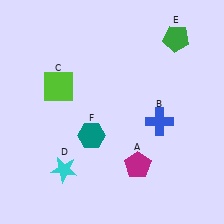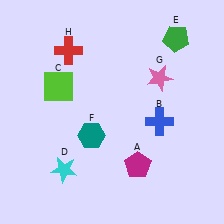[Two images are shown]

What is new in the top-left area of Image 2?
A red cross (H) was added in the top-left area of Image 2.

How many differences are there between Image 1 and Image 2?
There are 2 differences between the two images.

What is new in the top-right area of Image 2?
A pink star (G) was added in the top-right area of Image 2.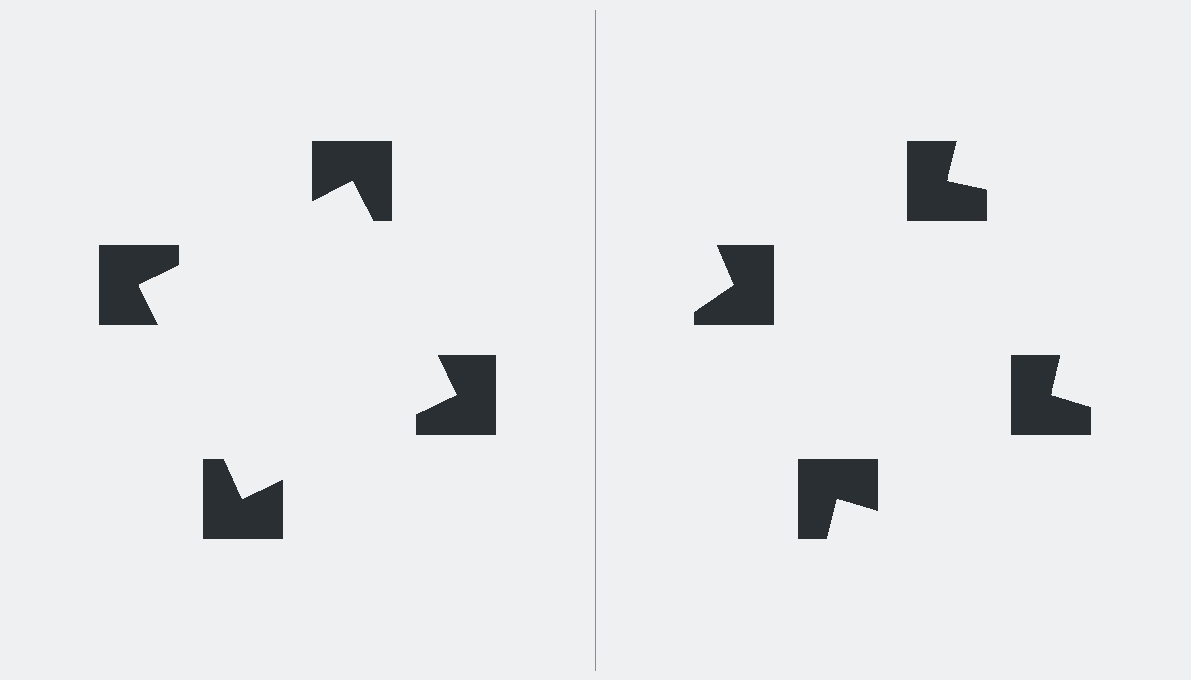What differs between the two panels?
The notched squares are positioned identically on both sides; only the wedge orientations differ. On the left they align to a square; on the right they are misaligned.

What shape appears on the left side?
An illusory square.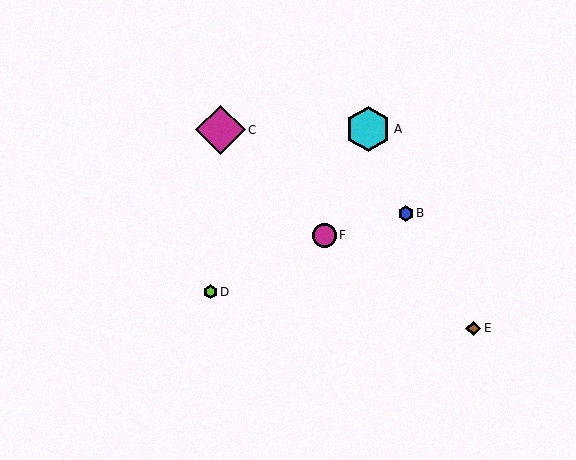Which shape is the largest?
The magenta diamond (labeled C) is the largest.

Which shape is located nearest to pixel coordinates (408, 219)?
The blue hexagon (labeled B) at (406, 213) is nearest to that location.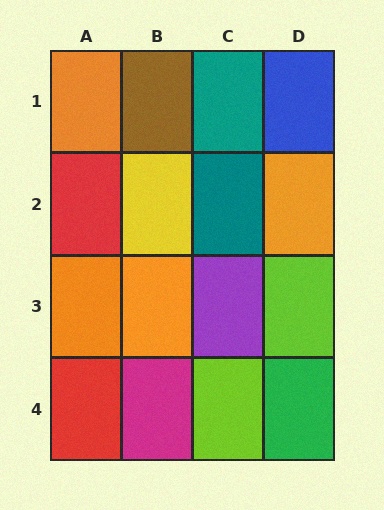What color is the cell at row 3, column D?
Lime.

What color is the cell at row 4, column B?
Magenta.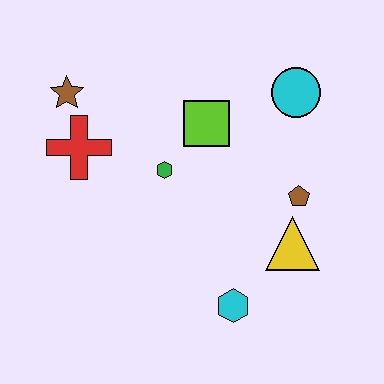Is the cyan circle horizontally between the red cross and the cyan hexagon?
No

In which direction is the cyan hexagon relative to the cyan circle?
The cyan hexagon is below the cyan circle.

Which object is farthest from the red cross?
The yellow triangle is farthest from the red cross.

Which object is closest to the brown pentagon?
The yellow triangle is closest to the brown pentagon.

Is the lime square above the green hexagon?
Yes